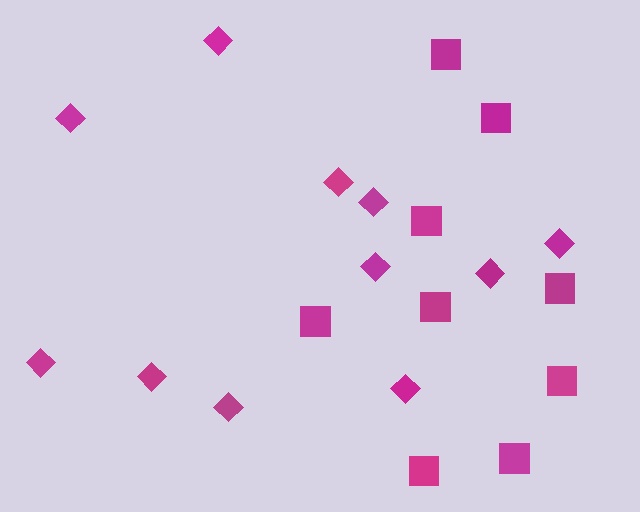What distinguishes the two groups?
There are 2 groups: one group of squares (9) and one group of diamonds (11).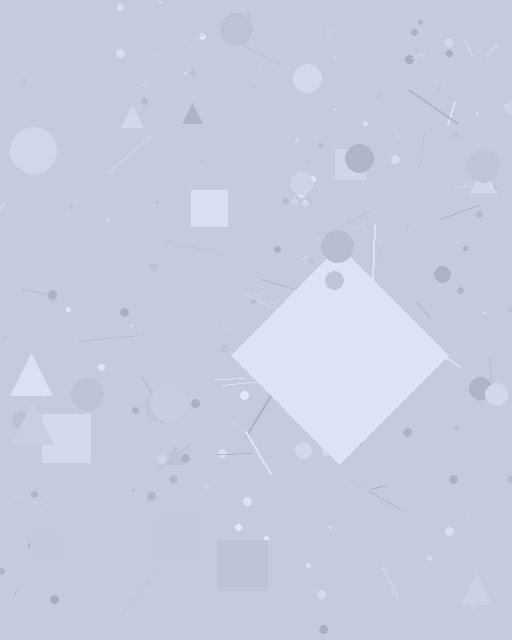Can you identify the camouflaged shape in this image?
The camouflaged shape is a diamond.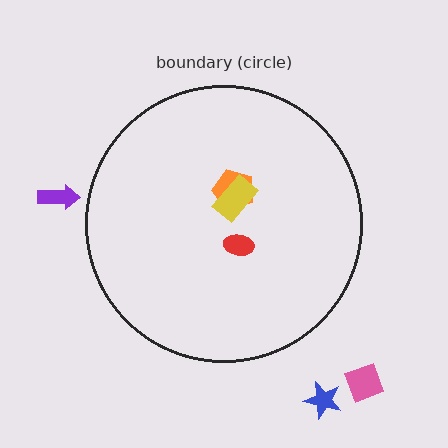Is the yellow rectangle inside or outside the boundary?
Inside.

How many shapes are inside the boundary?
3 inside, 3 outside.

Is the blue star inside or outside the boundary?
Outside.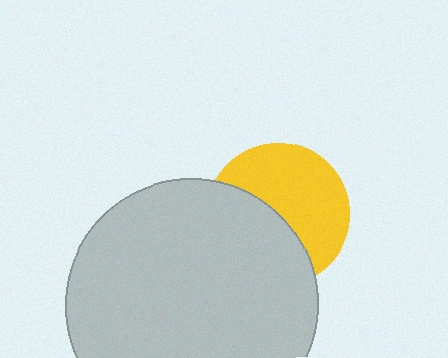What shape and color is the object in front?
The object in front is a light gray circle.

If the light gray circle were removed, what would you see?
You would see the complete yellow circle.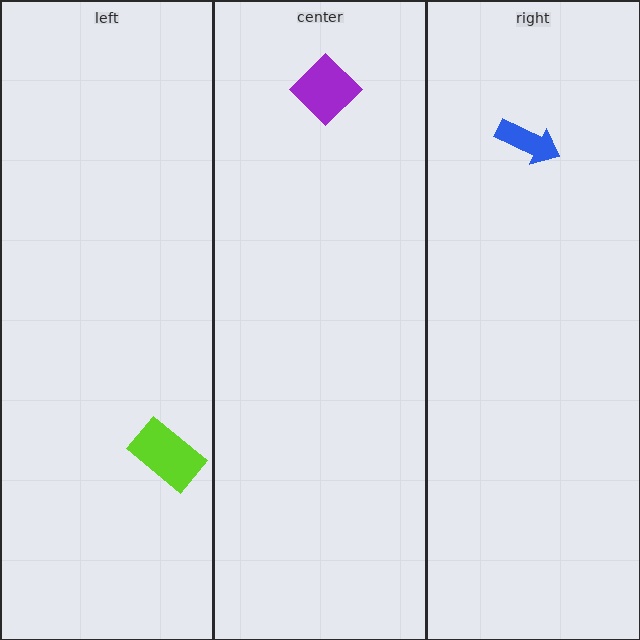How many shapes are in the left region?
1.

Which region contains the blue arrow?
The right region.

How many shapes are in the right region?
1.